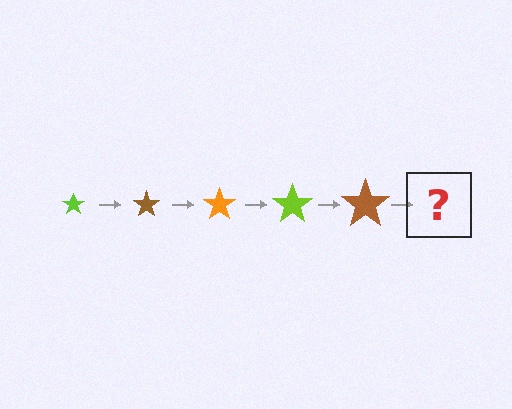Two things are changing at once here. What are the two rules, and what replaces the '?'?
The two rules are that the star grows larger each step and the color cycles through lime, brown, and orange. The '?' should be an orange star, larger than the previous one.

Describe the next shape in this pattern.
It should be an orange star, larger than the previous one.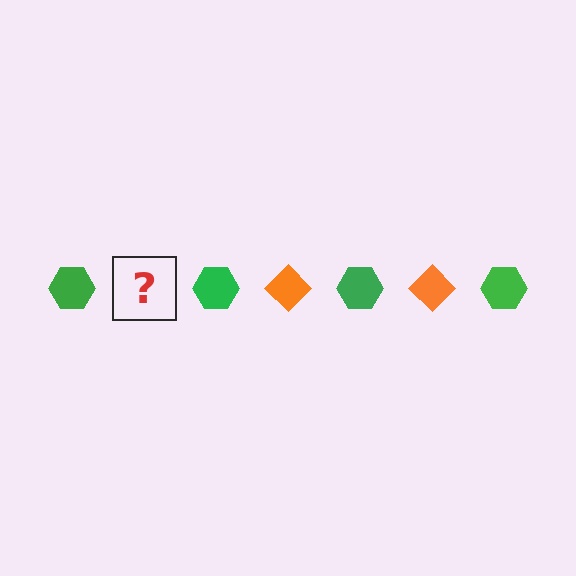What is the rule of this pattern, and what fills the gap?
The rule is that the pattern alternates between green hexagon and orange diamond. The gap should be filled with an orange diamond.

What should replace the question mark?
The question mark should be replaced with an orange diamond.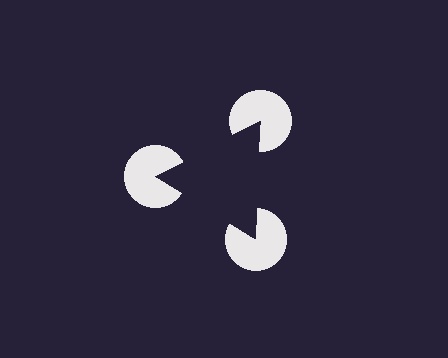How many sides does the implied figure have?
3 sides.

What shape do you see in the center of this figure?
An illusory triangle — its edges are inferred from the aligned wedge cuts in the pac-man discs, not physically drawn.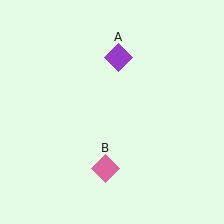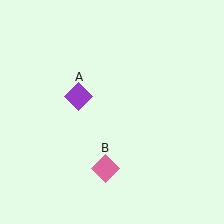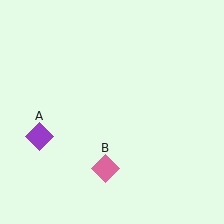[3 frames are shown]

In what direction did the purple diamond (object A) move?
The purple diamond (object A) moved down and to the left.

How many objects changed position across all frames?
1 object changed position: purple diamond (object A).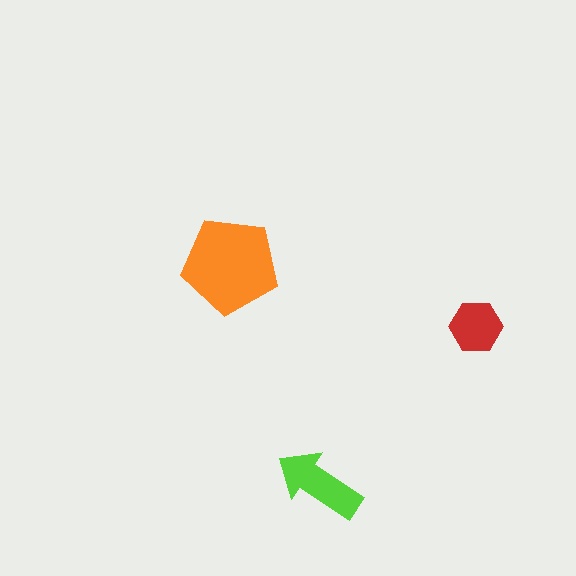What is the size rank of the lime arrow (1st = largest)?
2nd.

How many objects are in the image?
There are 3 objects in the image.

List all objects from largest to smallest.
The orange pentagon, the lime arrow, the red hexagon.